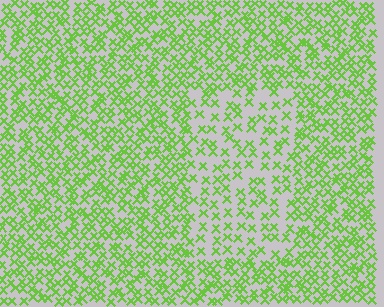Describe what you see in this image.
The image contains small lime elements arranged at two different densities. A rectangle-shaped region is visible where the elements are less densely packed than the surrounding area.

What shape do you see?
I see a rectangle.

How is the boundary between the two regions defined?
The boundary is defined by a change in element density (approximately 1.9x ratio). All elements are the same color, size, and shape.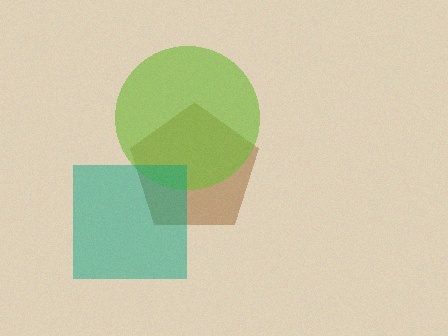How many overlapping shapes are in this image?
There are 3 overlapping shapes in the image.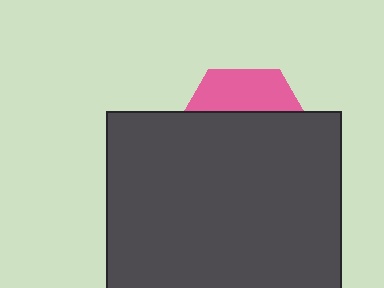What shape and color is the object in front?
The object in front is a dark gray square.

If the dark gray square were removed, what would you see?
You would see the complete pink hexagon.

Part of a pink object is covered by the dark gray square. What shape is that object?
It is a hexagon.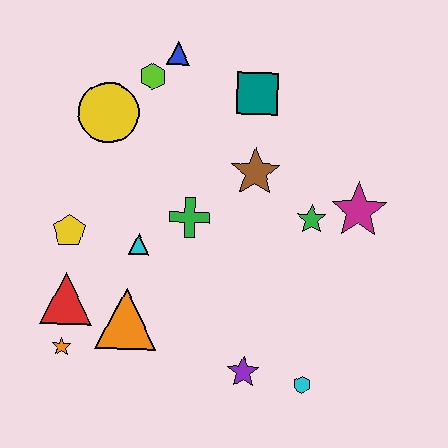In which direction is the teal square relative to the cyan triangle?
The teal square is above the cyan triangle.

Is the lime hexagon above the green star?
Yes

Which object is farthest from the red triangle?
The magenta star is farthest from the red triangle.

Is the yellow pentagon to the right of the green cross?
No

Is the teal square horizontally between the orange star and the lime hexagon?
No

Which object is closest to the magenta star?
The green star is closest to the magenta star.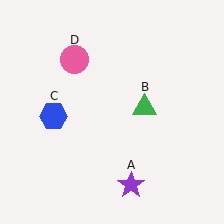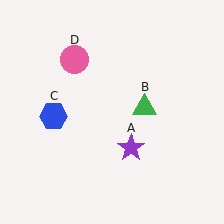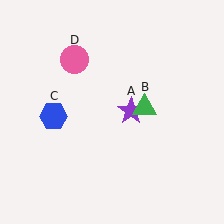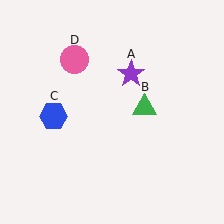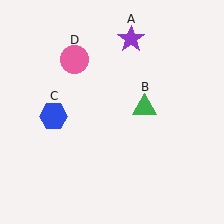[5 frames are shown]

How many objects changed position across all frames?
1 object changed position: purple star (object A).